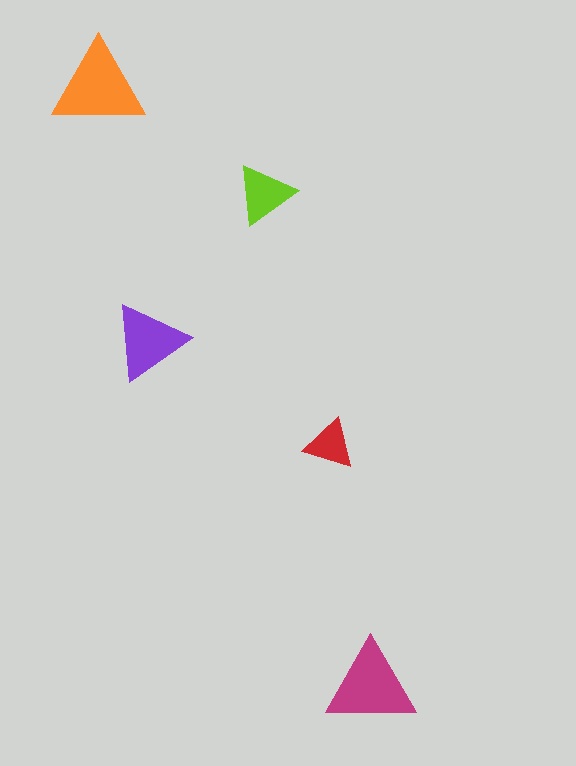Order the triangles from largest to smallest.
the orange one, the magenta one, the purple one, the lime one, the red one.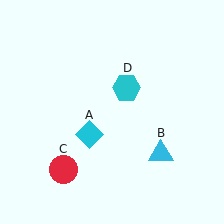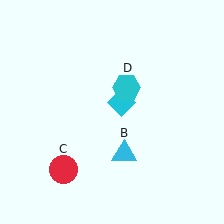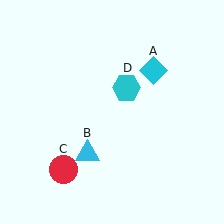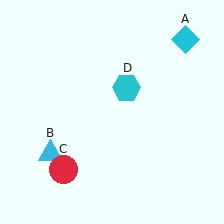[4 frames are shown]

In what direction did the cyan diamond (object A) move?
The cyan diamond (object A) moved up and to the right.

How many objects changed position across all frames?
2 objects changed position: cyan diamond (object A), cyan triangle (object B).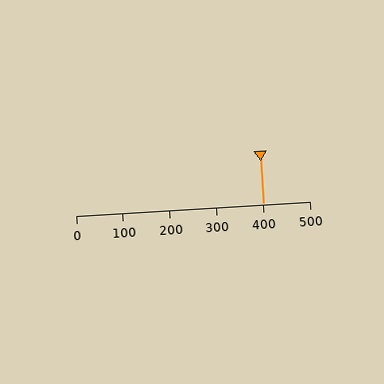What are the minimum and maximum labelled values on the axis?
The axis runs from 0 to 500.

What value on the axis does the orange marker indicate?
The marker indicates approximately 400.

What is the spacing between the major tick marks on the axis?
The major ticks are spaced 100 apart.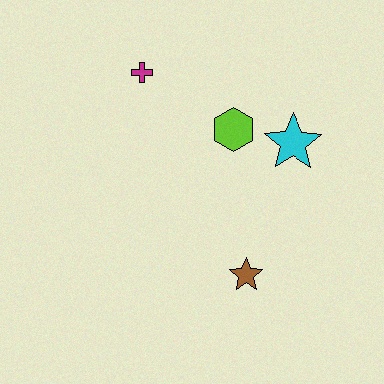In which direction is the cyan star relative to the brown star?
The cyan star is above the brown star.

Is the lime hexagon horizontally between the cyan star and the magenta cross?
Yes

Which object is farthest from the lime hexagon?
The brown star is farthest from the lime hexagon.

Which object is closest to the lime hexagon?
The cyan star is closest to the lime hexagon.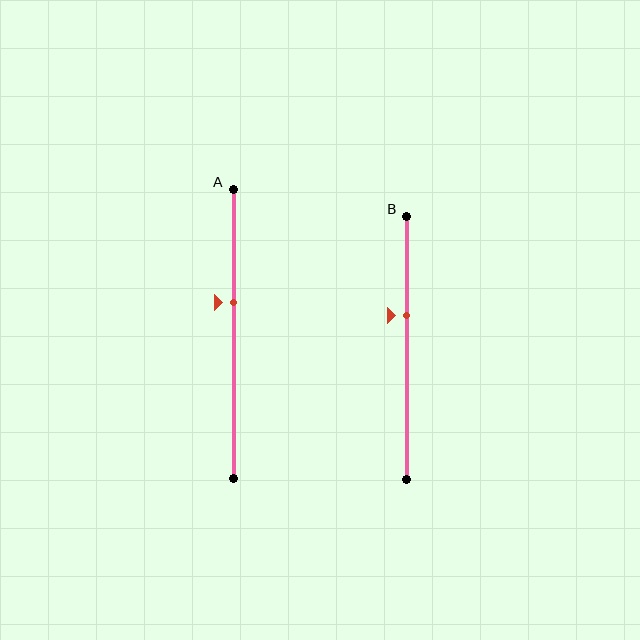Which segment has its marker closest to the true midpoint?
Segment A has its marker closest to the true midpoint.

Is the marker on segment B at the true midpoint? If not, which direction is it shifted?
No, the marker on segment B is shifted upward by about 12% of the segment length.